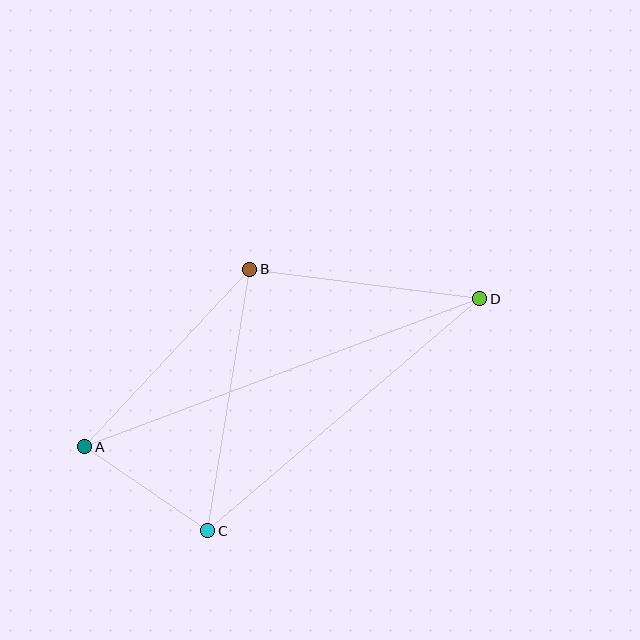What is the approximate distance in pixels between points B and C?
The distance between B and C is approximately 265 pixels.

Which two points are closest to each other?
Points A and C are closest to each other.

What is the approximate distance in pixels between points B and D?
The distance between B and D is approximately 232 pixels.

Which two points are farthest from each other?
Points A and D are farthest from each other.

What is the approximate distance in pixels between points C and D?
The distance between C and D is approximately 358 pixels.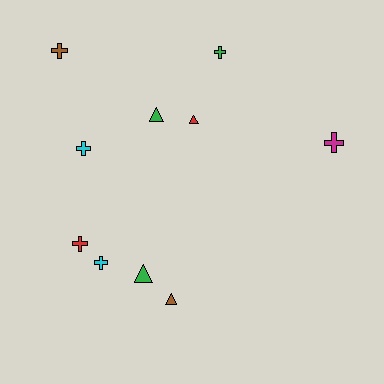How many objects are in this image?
There are 10 objects.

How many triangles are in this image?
There are 4 triangles.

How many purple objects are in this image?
There are no purple objects.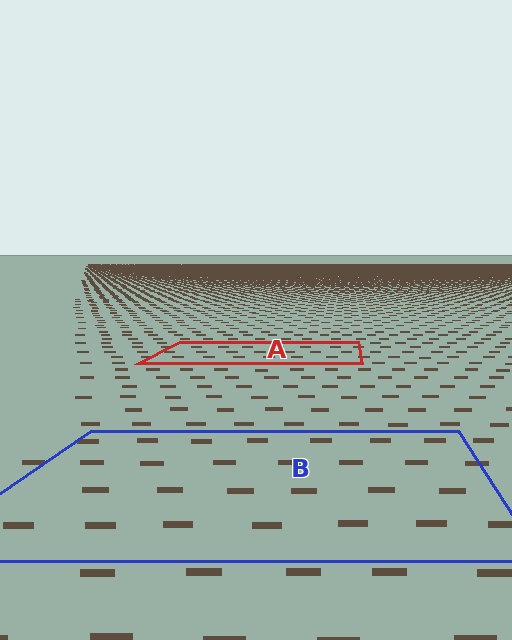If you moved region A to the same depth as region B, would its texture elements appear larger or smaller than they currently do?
They would appear larger. At a closer depth, the same texture elements are projected at a bigger on-screen size.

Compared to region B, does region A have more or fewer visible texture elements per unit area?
Region A has more texture elements per unit area — they are packed more densely because it is farther away.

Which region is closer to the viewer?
Region B is closer. The texture elements there are larger and more spread out.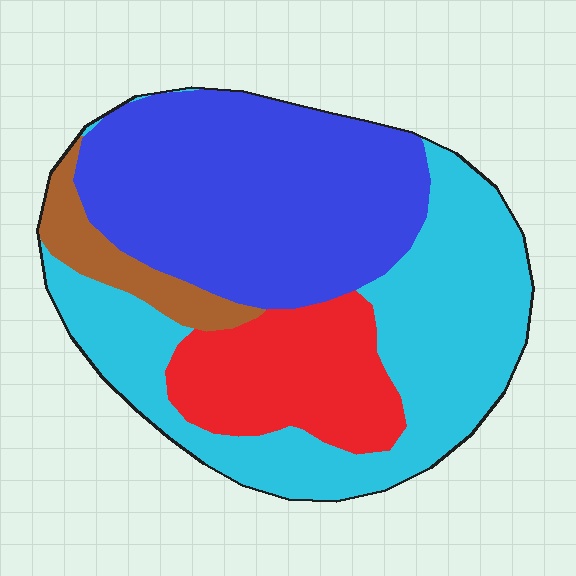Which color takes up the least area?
Brown, at roughly 5%.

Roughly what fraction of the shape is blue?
Blue takes up about three eighths (3/8) of the shape.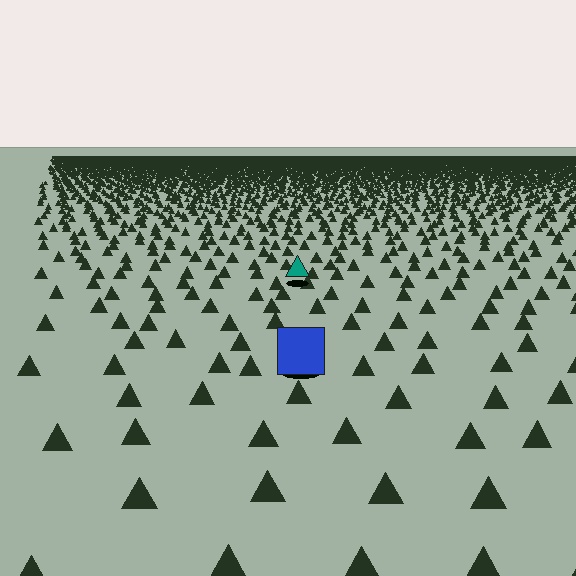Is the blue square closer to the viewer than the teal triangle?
Yes. The blue square is closer — you can tell from the texture gradient: the ground texture is coarser near it.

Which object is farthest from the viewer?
The teal triangle is farthest from the viewer. It appears smaller and the ground texture around it is denser.